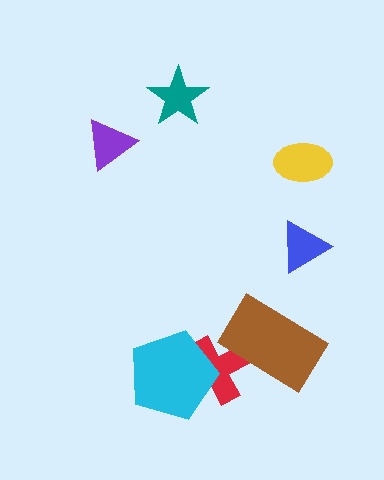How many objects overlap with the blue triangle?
0 objects overlap with the blue triangle.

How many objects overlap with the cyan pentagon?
1 object overlaps with the cyan pentagon.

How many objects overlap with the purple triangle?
0 objects overlap with the purple triangle.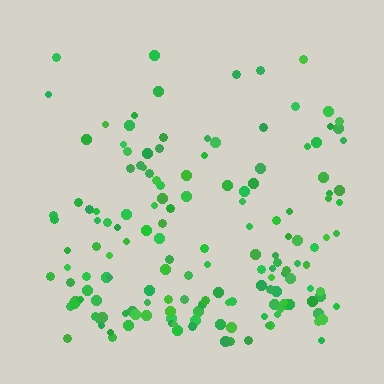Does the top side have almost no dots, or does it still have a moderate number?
Still a moderate number, just noticeably fewer than the bottom.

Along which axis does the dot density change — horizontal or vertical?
Vertical.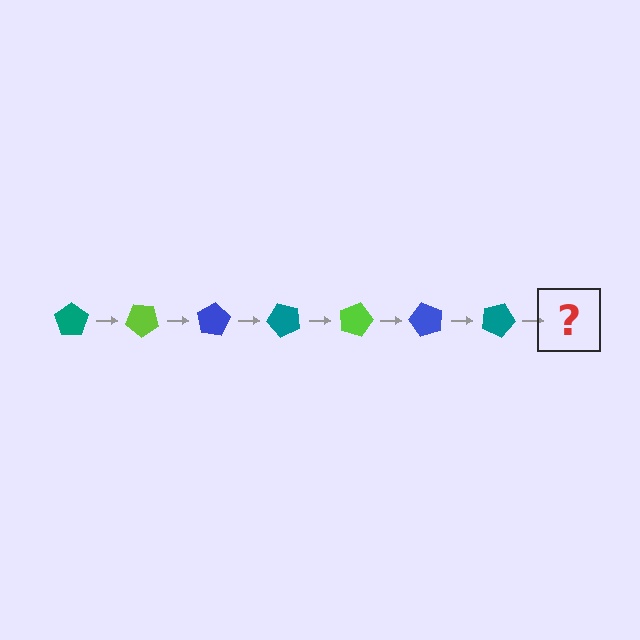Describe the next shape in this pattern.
It should be a lime pentagon, rotated 280 degrees from the start.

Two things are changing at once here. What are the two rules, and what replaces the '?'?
The two rules are that it rotates 40 degrees each step and the color cycles through teal, lime, and blue. The '?' should be a lime pentagon, rotated 280 degrees from the start.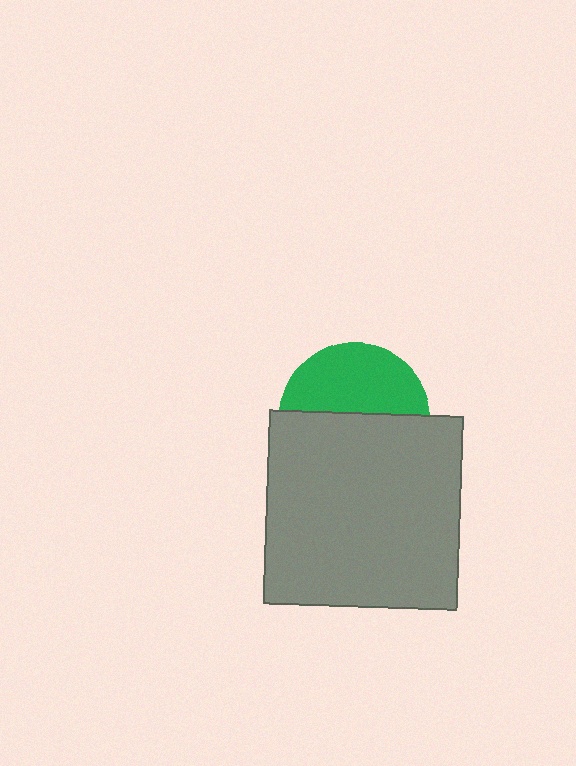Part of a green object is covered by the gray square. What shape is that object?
It is a circle.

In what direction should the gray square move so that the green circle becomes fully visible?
The gray square should move down. That is the shortest direction to clear the overlap and leave the green circle fully visible.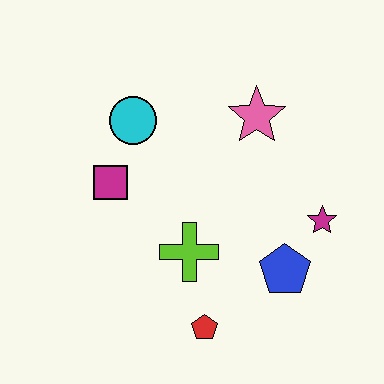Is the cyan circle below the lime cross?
No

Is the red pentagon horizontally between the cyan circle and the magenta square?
No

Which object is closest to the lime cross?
The red pentagon is closest to the lime cross.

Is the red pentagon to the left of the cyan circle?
No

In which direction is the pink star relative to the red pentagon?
The pink star is above the red pentagon.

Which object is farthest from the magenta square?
The magenta star is farthest from the magenta square.